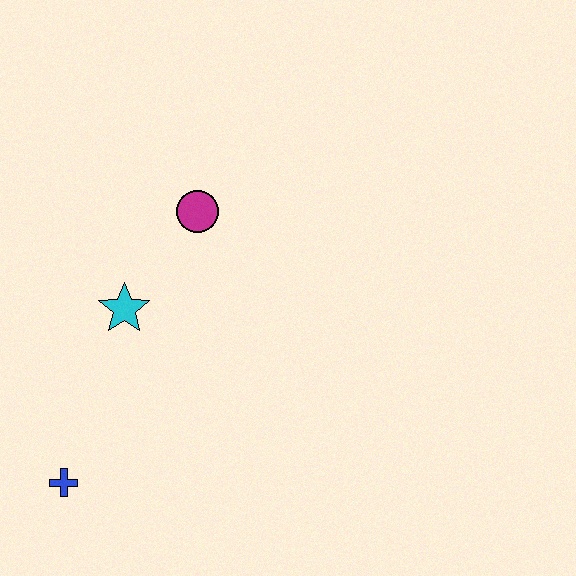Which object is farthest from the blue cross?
The magenta circle is farthest from the blue cross.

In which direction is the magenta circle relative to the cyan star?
The magenta circle is above the cyan star.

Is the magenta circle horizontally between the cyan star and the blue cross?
No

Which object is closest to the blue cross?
The cyan star is closest to the blue cross.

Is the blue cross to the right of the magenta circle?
No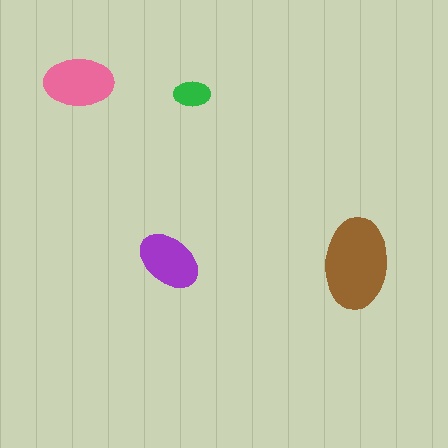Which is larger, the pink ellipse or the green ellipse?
The pink one.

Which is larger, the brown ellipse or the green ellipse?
The brown one.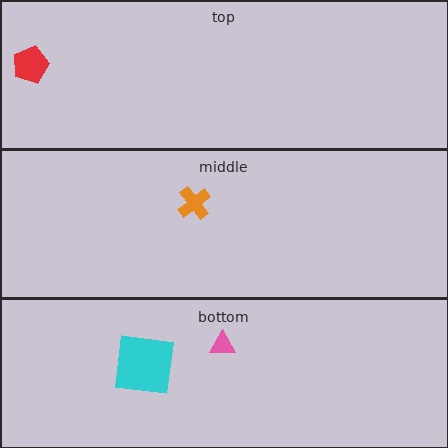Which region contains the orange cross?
The middle region.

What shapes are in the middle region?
The orange cross.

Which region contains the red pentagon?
The top region.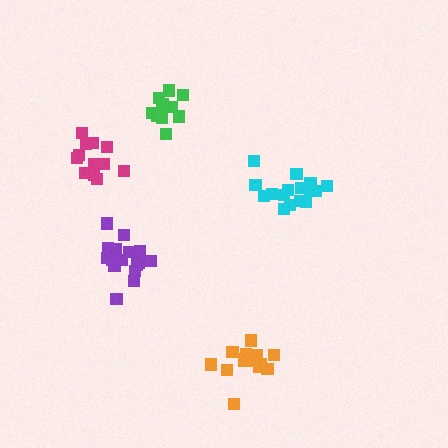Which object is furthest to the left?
The magenta cluster is leftmost.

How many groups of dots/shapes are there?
There are 5 groups.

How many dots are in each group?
Group 1: 15 dots, Group 2: 16 dots, Group 3: 12 dots, Group 4: 17 dots, Group 5: 12 dots (72 total).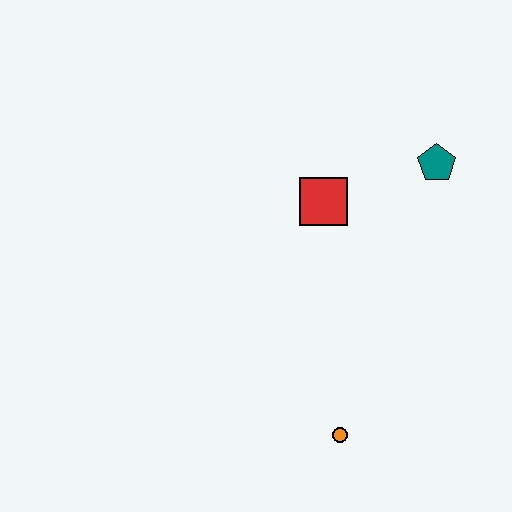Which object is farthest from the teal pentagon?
The orange circle is farthest from the teal pentagon.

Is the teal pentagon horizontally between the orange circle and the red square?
No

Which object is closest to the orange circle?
The red square is closest to the orange circle.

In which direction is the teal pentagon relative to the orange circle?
The teal pentagon is above the orange circle.